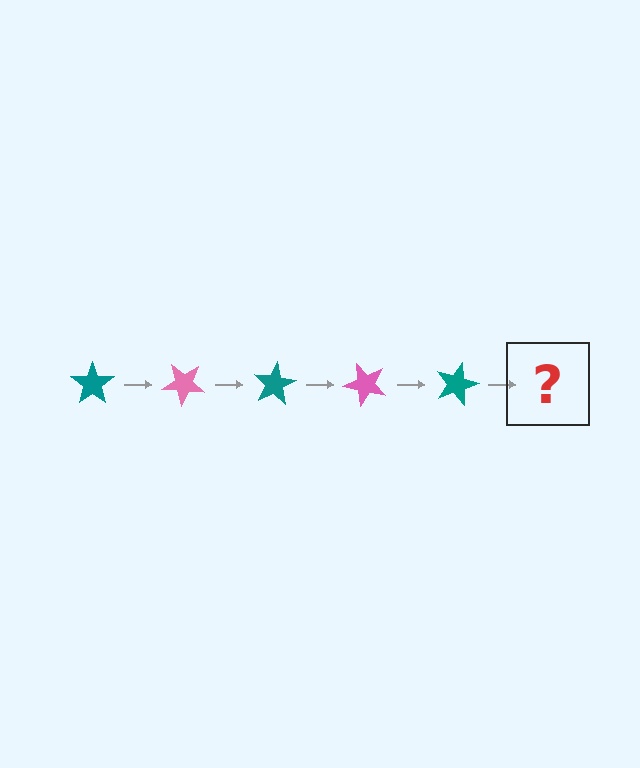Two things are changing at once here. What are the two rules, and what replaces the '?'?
The two rules are that it rotates 40 degrees each step and the color cycles through teal and pink. The '?' should be a pink star, rotated 200 degrees from the start.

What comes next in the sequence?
The next element should be a pink star, rotated 200 degrees from the start.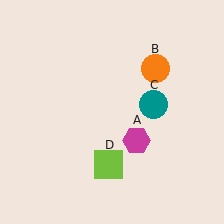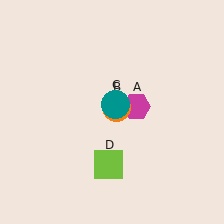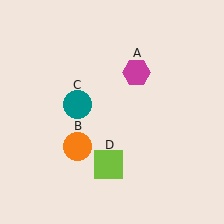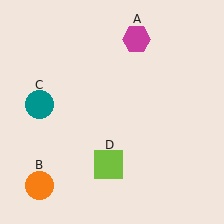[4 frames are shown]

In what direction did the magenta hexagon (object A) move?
The magenta hexagon (object A) moved up.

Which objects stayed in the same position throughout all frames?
Lime square (object D) remained stationary.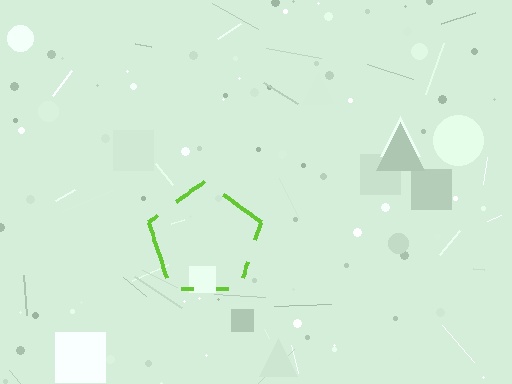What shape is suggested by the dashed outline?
The dashed outline suggests a pentagon.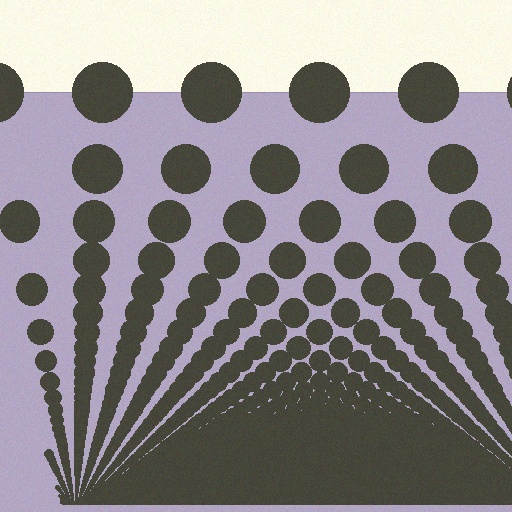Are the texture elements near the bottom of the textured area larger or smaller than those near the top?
Smaller. The gradient is inverted — elements near the bottom are smaller and denser.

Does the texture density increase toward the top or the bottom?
Density increases toward the bottom.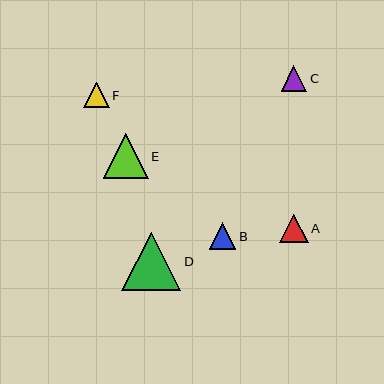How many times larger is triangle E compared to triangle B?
Triangle E is approximately 1.7 times the size of triangle B.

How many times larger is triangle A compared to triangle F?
Triangle A is approximately 1.1 times the size of triangle F.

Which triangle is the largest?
Triangle D is the largest with a size of approximately 59 pixels.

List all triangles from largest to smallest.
From largest to smallest: D, E, A, B, C, F.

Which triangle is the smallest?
Triangle F is the smallest with a size of approximately 25 pixels.